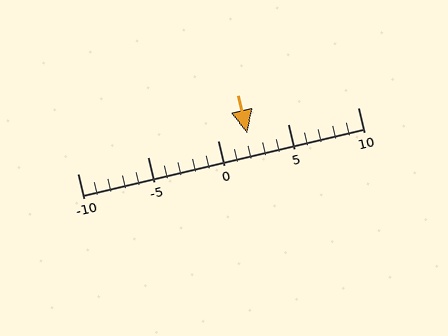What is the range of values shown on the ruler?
The ruler shows values from -10 to 10.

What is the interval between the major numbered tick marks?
The major tick marks are spaced 5 units apart.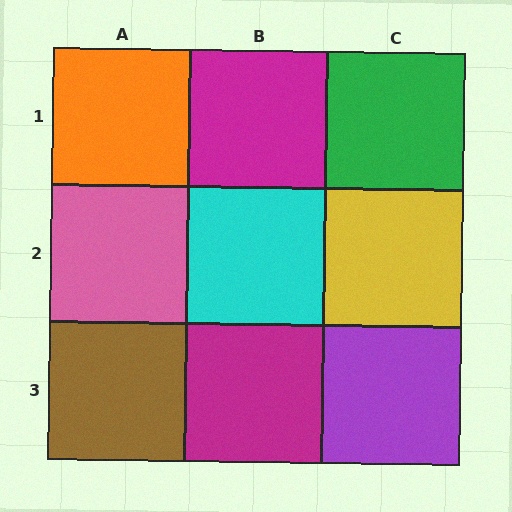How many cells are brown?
1 cell is brown.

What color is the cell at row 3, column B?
Magenta.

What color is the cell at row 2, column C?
Yellow.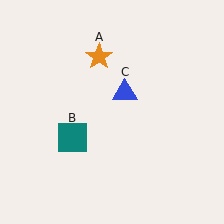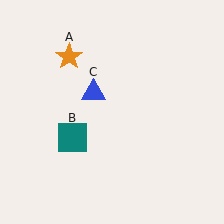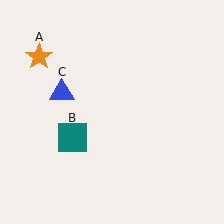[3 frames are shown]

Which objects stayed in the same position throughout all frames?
Teal square (object B) remained stationary.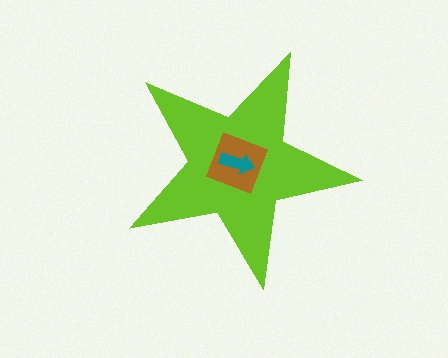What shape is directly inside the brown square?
The teal arrow.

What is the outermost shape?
The lime star.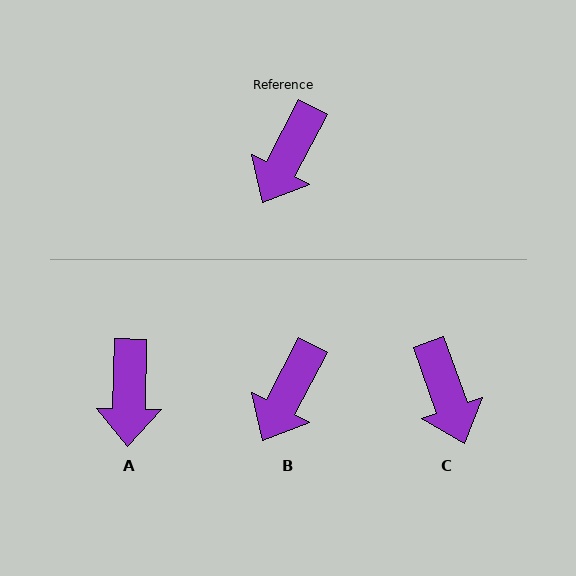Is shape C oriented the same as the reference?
No, it is off by about 47 degrees.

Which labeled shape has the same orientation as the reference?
B.